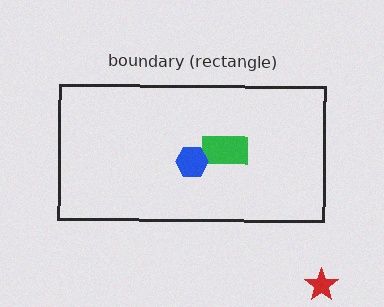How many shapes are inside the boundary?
2 inside, 1 outside.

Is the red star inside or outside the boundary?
Outside.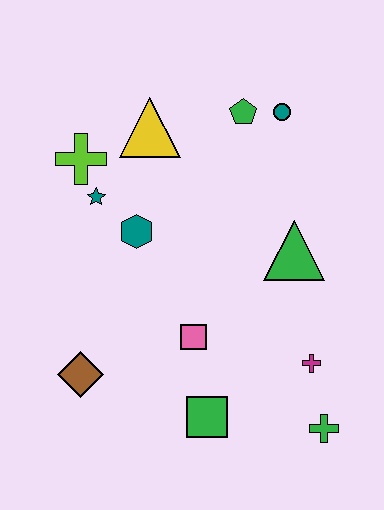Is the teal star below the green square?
No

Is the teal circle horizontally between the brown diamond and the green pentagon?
No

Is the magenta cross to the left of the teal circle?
No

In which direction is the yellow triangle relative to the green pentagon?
The yellow triangle is to the left of the green pentagon.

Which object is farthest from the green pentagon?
The green cross is farthest from the green pentagon.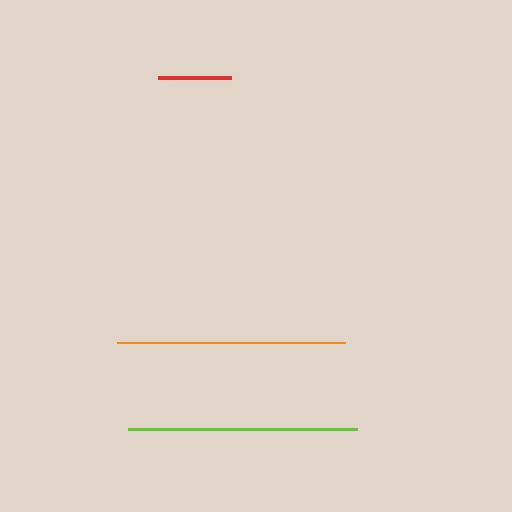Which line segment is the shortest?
The red line is the shortest at approximately 73 pixels.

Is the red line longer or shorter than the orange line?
The orange line is longer than the red line.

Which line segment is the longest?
The lime line is the longest at approximately 228 pixels.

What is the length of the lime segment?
The lime segment is approximately 228 pixels long.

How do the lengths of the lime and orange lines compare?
The lime and orange lines are approximately the same length.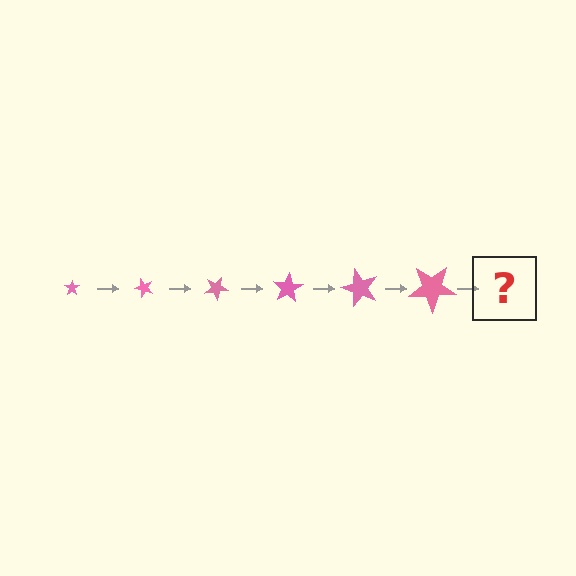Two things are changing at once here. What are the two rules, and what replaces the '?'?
The two rules are that the star grows larger each step and it rotates 50 degrees each step. The '?' should be a star, larger than the previous one and rotated 300 degrees from the start.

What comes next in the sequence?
The next element should be a star, larger than the previous one and rotated 300 degrees from the start.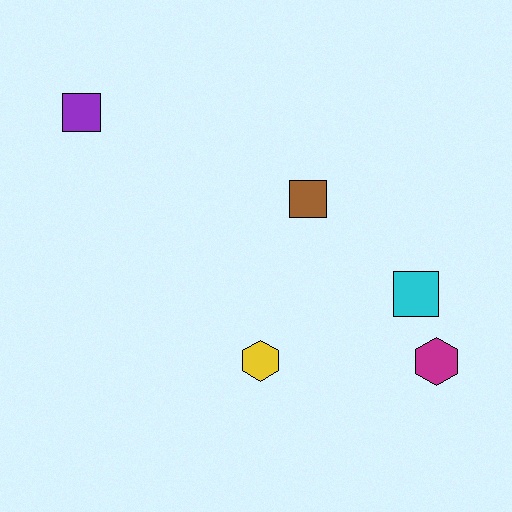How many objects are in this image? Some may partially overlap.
There are 5 objects.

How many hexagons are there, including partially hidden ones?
There are 2 hexagons.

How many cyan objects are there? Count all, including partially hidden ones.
There is 1 cyan object.